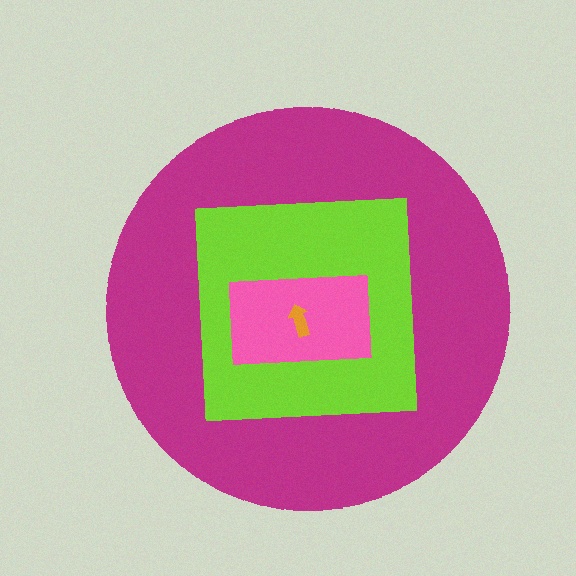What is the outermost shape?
The magenta circle.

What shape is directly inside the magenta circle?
The lime square.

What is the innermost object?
The orange arrow.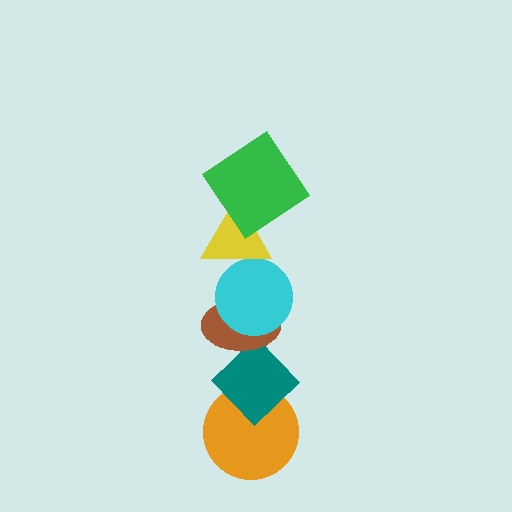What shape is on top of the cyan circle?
The yellow triangle is on top of the cyan circle.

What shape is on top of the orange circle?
The teal diamond is on top of the orange circle.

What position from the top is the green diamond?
The green diamond is 1st from the top.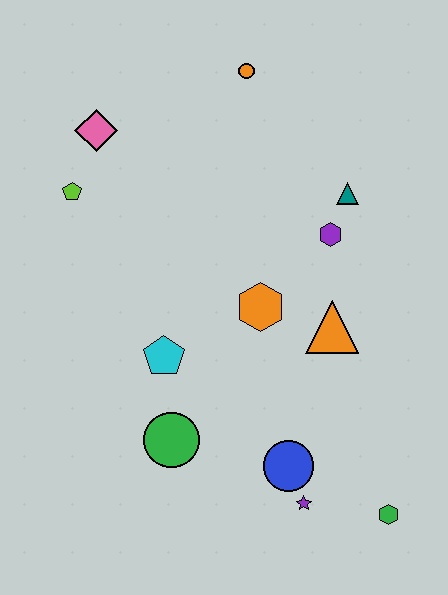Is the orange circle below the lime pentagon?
No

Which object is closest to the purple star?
The blue circle is closest to the purple star.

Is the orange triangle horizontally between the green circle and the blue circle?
No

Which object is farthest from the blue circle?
The orange circle is farthest from the blue circle.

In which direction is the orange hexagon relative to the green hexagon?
The orange hexagon is above the green hexagon.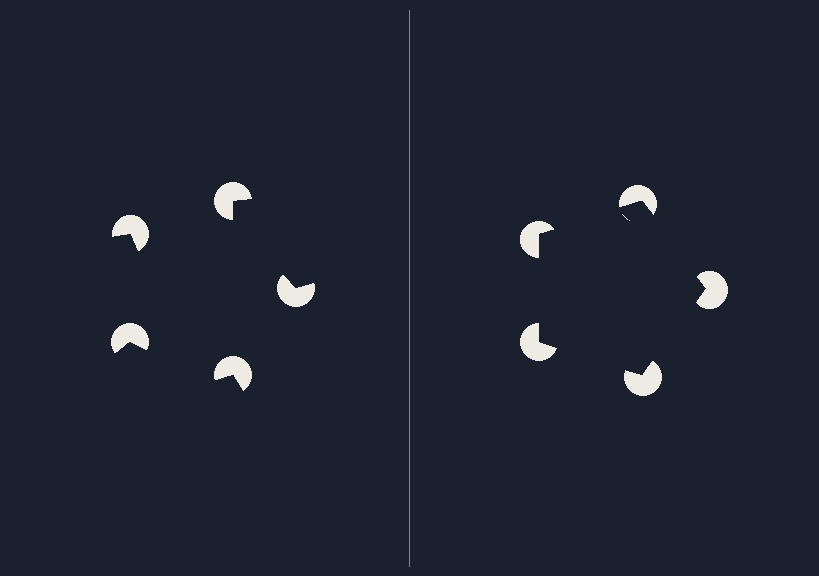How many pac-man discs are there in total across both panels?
10 — 5 on each side.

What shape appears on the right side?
An illusory pentagon.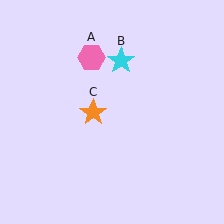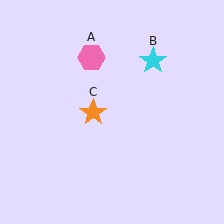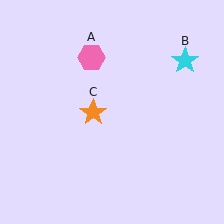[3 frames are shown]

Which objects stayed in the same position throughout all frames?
Pink hexagon (object A) and orange star (object C) remained stationary.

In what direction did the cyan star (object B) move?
The cyan star (object B) moved right.